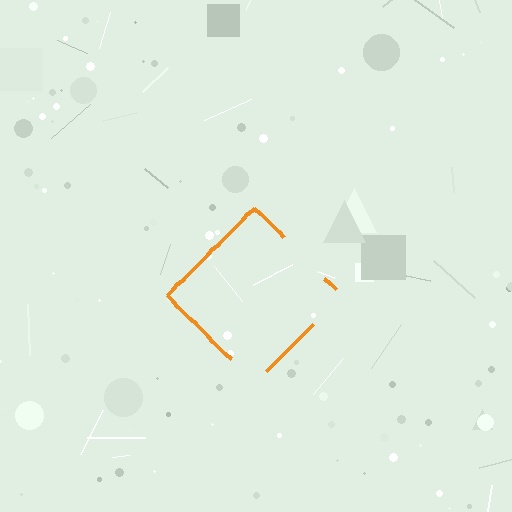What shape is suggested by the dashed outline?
The dashed outline suggests a diamond.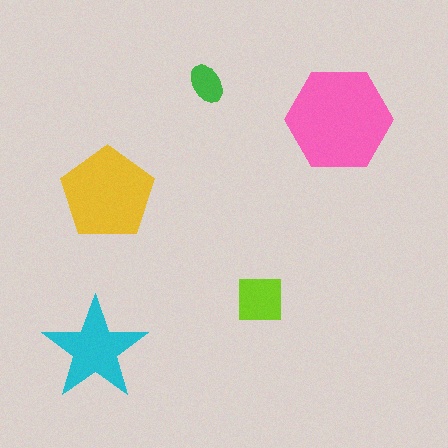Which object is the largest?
The pink hexagon.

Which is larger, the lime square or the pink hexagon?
The pink hexagon.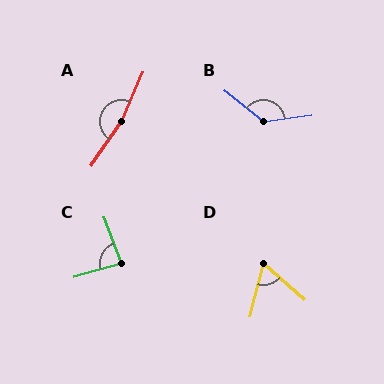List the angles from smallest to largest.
D (63°), C (85°), B (135°), A (169°).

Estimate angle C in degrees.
Approximately 85 degrees.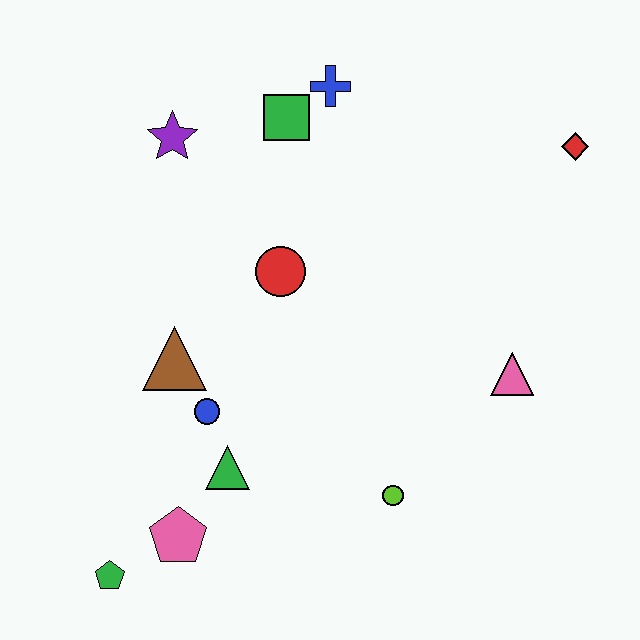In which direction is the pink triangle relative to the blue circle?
The pink triangle is to the right of the blue circle.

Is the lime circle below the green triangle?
Yes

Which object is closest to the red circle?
The brown triangle is closest to the red circle.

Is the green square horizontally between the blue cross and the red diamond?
No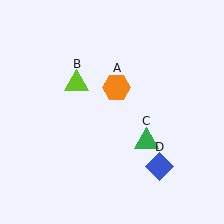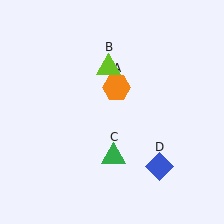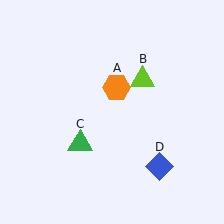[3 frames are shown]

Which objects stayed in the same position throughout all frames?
Orange hexagon (object A) and blue diamond (object D) remained stationary.